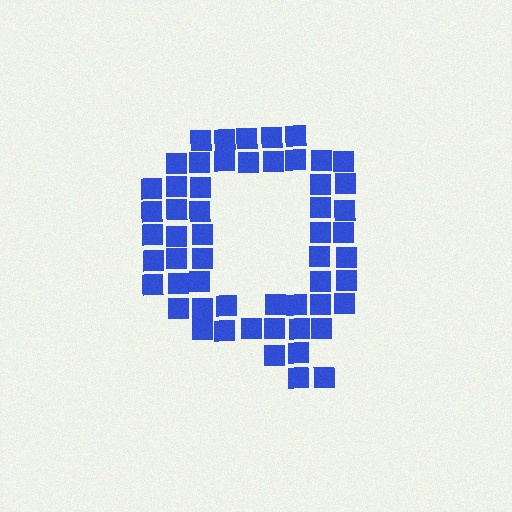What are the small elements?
The small elements are squares.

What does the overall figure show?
The overall figure shows the letter Q.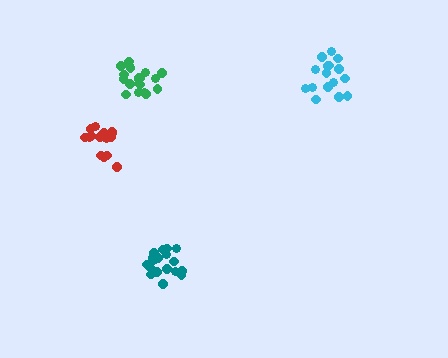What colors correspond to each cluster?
The clusters are colored: red, green, teal, cyan.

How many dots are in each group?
Group 1: 16 dots, Group 2: 19 dots, Group 3: 19 dots, Group 4: 16 dots (70 total).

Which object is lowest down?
The teal cluster is bottommost.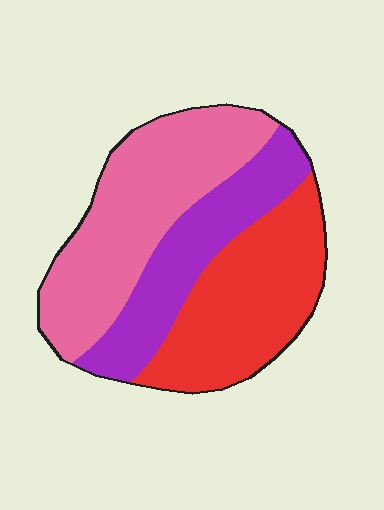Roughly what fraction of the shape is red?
Red covers about 35% of the shape.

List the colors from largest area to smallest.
From largest to smallest: pink, red, purple.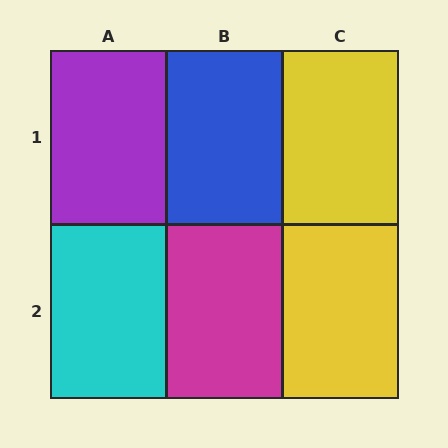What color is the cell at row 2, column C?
Yellow.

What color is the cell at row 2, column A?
Cyan.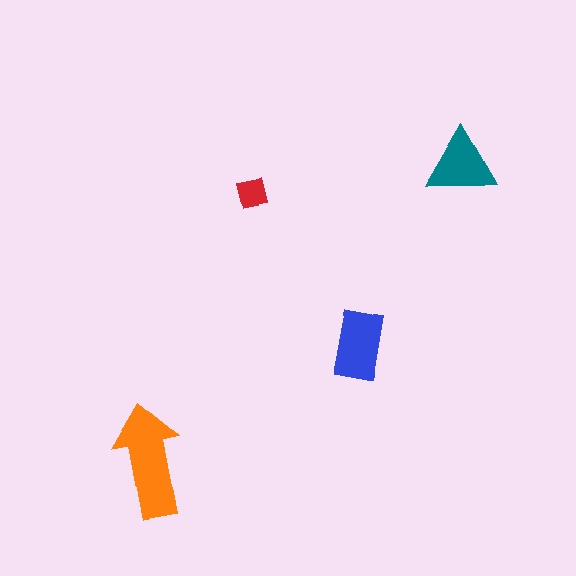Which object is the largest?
The orange arrow.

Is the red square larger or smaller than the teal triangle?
Smaller.